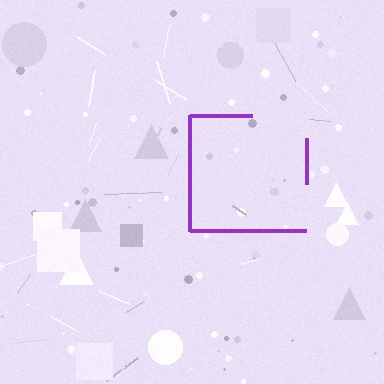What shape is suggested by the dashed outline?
The dashed outline suggests a square.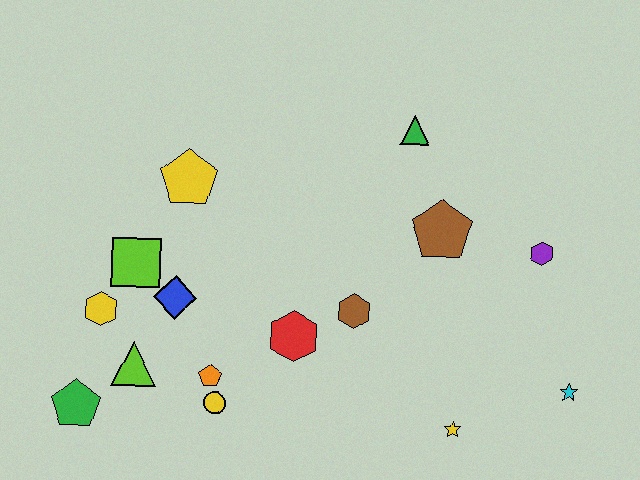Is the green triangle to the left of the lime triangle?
No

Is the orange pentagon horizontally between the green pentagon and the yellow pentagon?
No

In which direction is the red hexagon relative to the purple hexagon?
The red hexagon is to the left of the purple hexagon.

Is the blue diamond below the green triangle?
Yes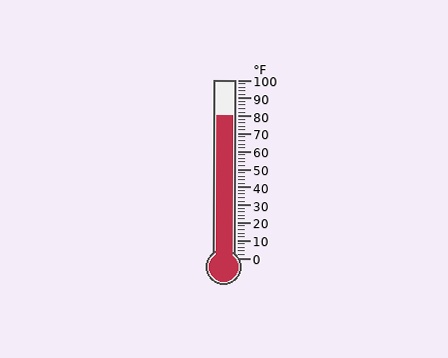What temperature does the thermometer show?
The thermometer shows approximately 80°F.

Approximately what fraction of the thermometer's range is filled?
The thermometer is filled to approximately 80% of its range.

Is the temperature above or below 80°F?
The temperature is at 80°F.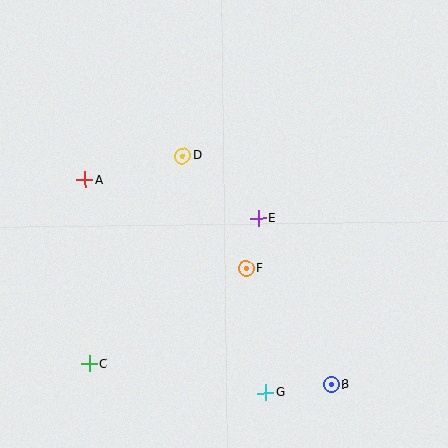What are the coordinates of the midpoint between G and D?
The midpoint between G and D is at (224, 274).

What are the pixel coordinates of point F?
Point F is at (246, 268).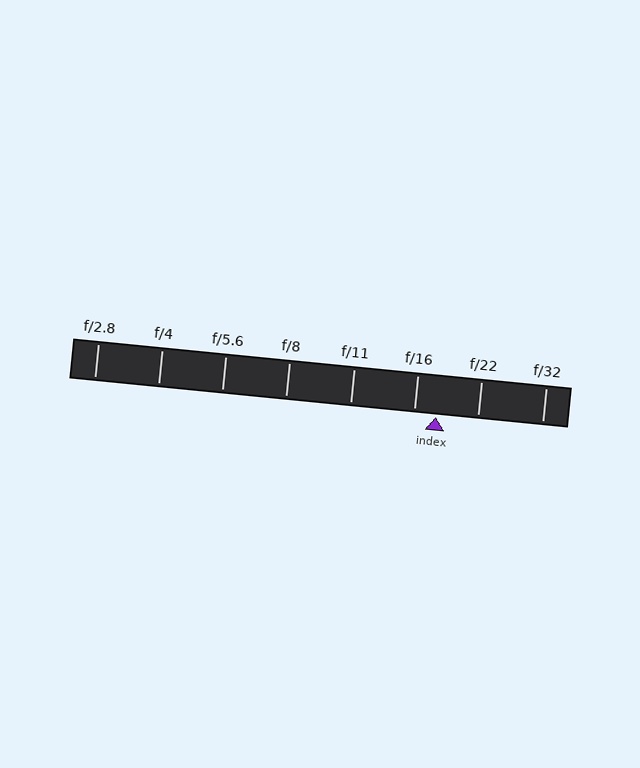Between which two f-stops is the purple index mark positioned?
The index mark is between f/16 and f/22.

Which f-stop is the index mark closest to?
The index mark is closest to f/16.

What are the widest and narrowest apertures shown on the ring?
The widest aperture shown is f/2.8 and the narrowest is f/32.